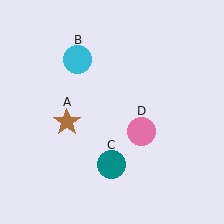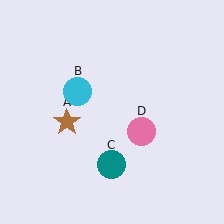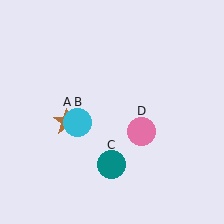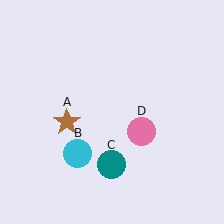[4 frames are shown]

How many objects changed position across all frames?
1 object changed position: cyan circle (object B).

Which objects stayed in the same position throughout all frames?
Brown star (object A) and teal circle (object C) and pink circle (object D) remained stationary.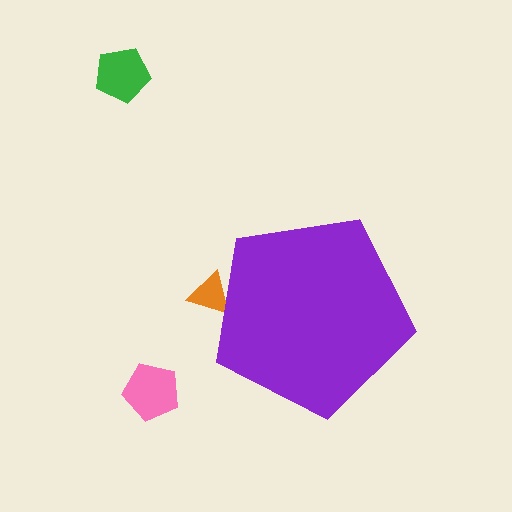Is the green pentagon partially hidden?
No, the green pentagon is fully visible.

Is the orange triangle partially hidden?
Yes, the orange triangle is partially hidden behind the purple pentagon.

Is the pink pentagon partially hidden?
No, the pink pentagon is fully visible.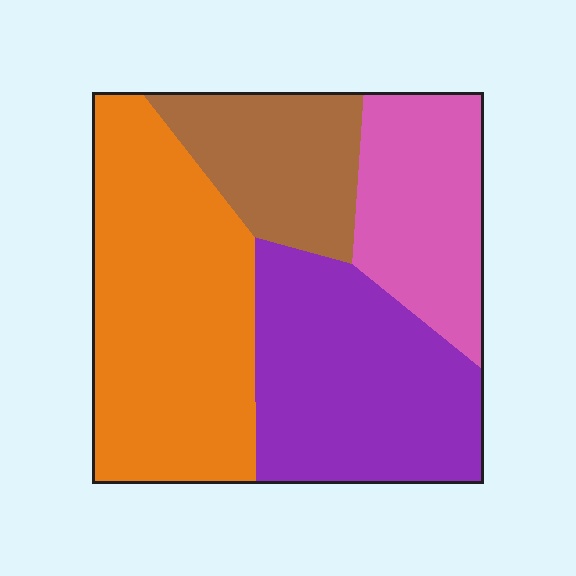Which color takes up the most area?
Orange, at roughly 35%.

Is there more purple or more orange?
Orange.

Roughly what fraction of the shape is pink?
Pink covers 19% of the shape.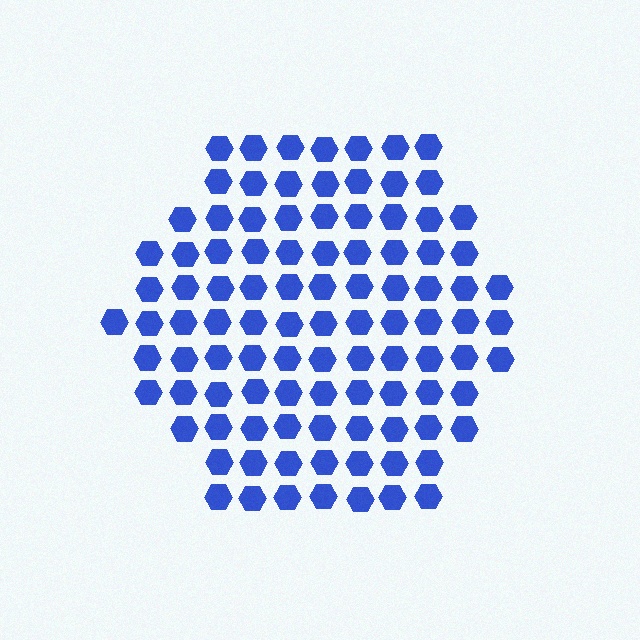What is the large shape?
The large shape is a hexagon.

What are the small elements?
The small elements are hexagons.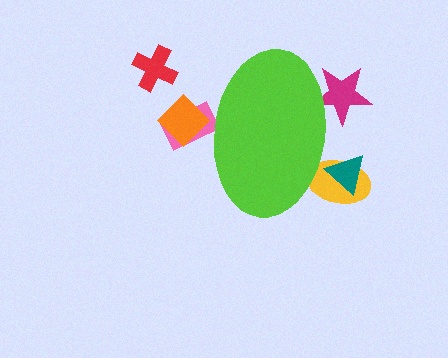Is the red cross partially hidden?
No, the red cross is fully visible.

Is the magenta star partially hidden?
Yes, the magenta star is partially hidden behind the lime ellipse.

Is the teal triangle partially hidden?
Yes, the teal triangle is partially hidden behind the lime ellipse.